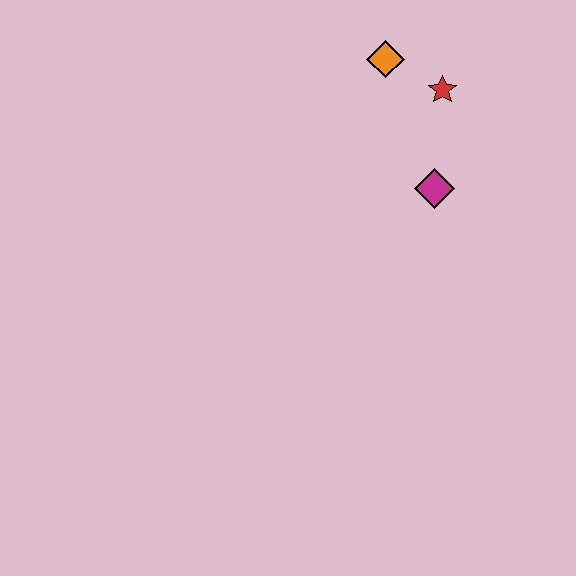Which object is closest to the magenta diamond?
The red star is closest to the magenta diamond.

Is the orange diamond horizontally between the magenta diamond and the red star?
No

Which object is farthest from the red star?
The magenta diamond is farthest from the red star.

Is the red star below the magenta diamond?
No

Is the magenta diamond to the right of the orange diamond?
Yes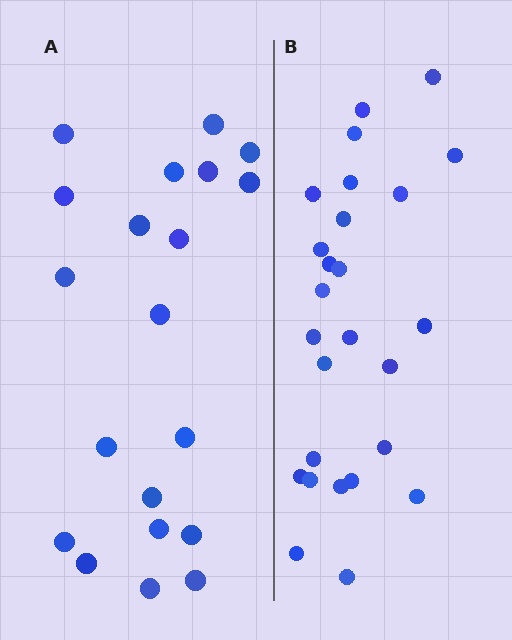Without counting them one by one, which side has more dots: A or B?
Region B (the right region) has more dots.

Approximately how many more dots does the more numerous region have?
Region B has about 6 more dots than region A.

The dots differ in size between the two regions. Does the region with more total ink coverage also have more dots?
No. Region A has more total ink coverage because its dots are larger, but region B actually contains more individual dots. Total area can be misleading — the number of items is what matters here.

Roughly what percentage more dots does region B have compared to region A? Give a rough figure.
About 30% more.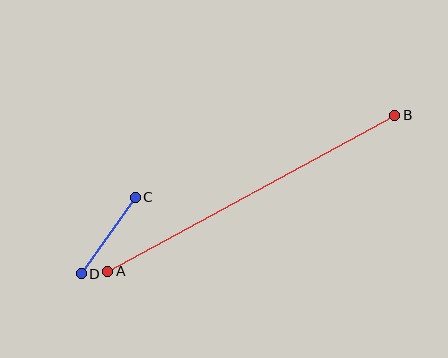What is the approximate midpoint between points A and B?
The midpoint is at approximately (251, 193) pixels.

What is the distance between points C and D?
The distance is approximately 94 pixels.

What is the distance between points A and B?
The distance is approximately 327 pixels.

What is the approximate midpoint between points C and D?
The midpoint is at approximately (108, 235) pixels.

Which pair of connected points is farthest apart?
Points A and B are farthest apart.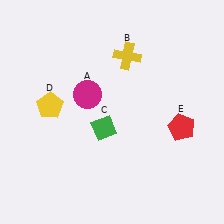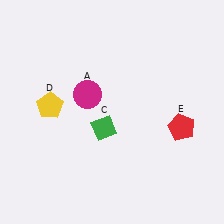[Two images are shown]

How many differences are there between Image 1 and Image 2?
There is 1 difference between the two images.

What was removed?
The yellow cross (B) was removed in Image 2.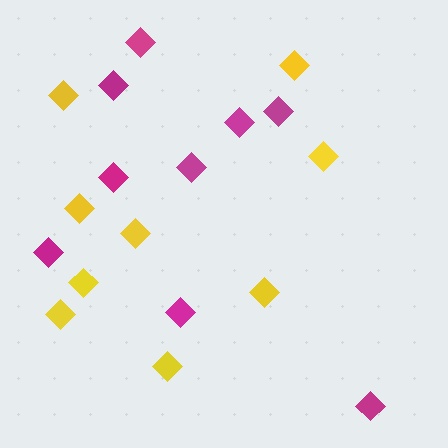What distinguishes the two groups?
There are 2 groups: one group of yellow diamonds (9) and one group of magenta diamonds (9).